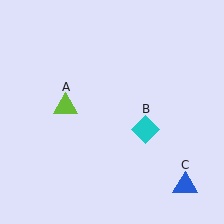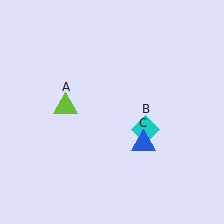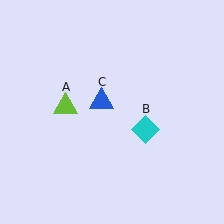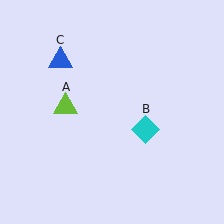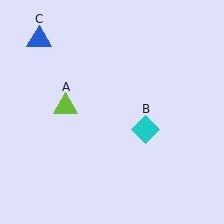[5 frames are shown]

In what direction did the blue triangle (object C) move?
The blue triangle (object C) moved up and to the left.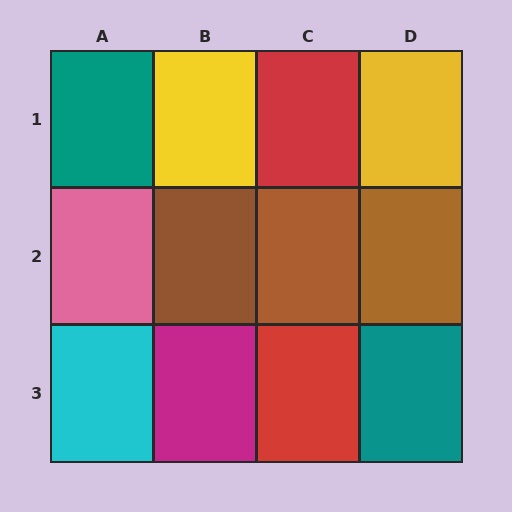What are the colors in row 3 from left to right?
Cyan, magenta, red, teal.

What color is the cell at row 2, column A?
Pink.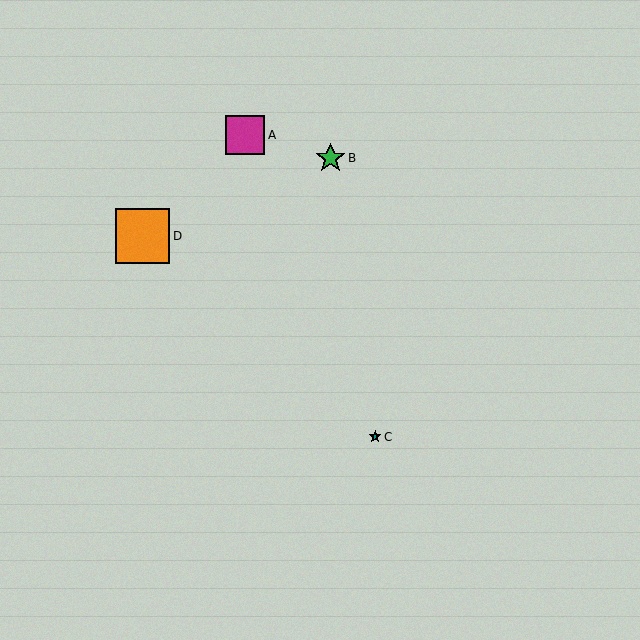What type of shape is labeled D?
Shape D is an orange square.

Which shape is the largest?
The orange square (labeled D) is the largest.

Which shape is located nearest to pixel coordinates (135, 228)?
The orange square (labeled D) at (143, 236) is nearest to that location.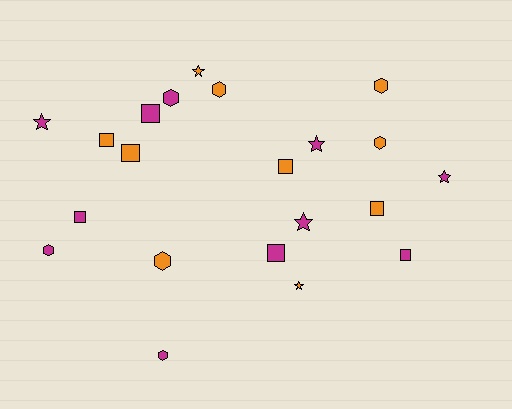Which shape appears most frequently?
Square, with 8 objects.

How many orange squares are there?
There are 4 orange squares.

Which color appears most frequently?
Magenta, with 11 objects.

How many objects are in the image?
There are 21 objects.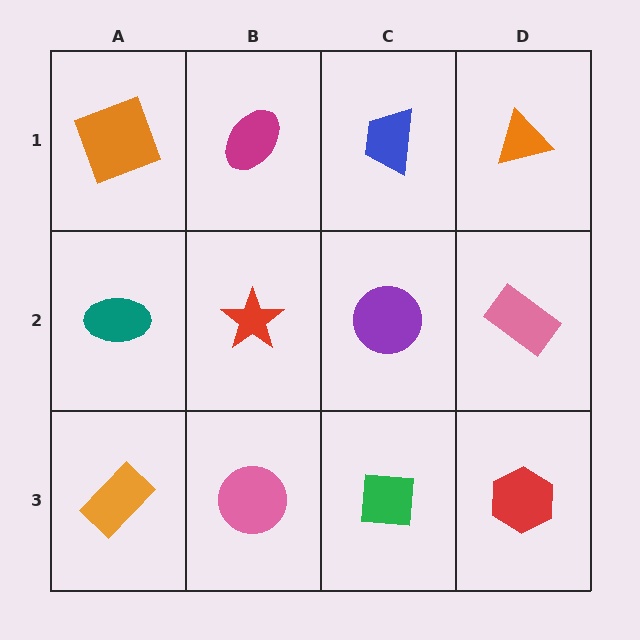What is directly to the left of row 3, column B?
An orange rectangle.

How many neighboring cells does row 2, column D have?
3.